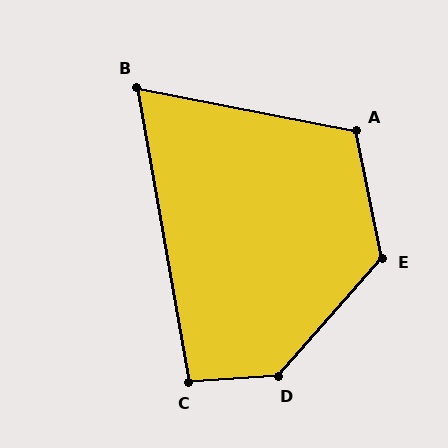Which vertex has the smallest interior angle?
B, at approximately 69 degrees.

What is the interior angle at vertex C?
Approximately 96 degrees (obtuse).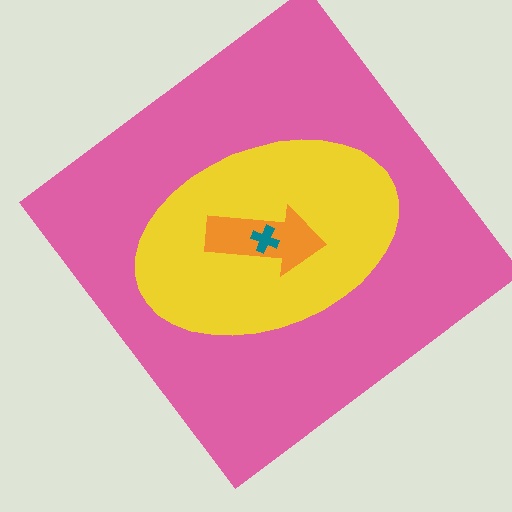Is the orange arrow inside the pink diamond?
Yes.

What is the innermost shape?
The teal cross.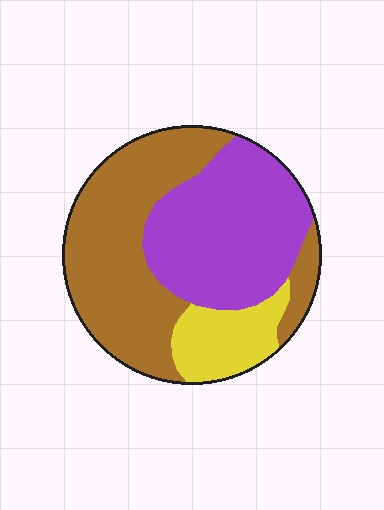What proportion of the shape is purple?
Purple takes up about two fifths (2/5) of the shape.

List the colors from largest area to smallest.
From largest to smallest: brown, purple, yellow.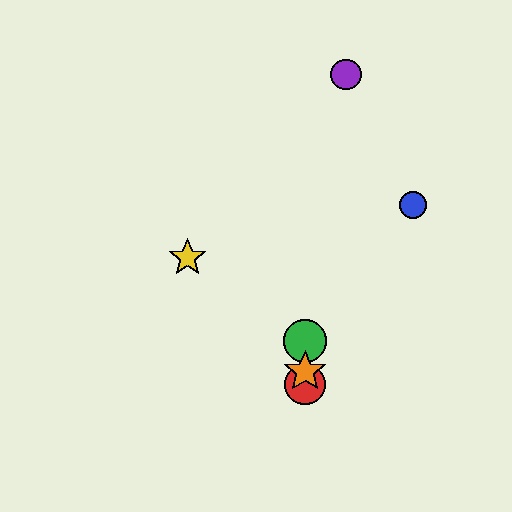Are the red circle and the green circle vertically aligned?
Yes, both are at x≈305.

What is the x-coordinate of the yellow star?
The yellow star is at x≈188.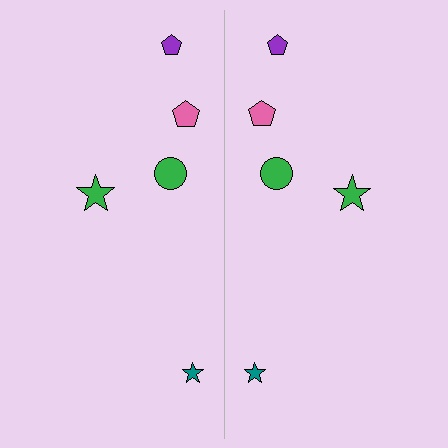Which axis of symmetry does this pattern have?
The pattern has a vertical axis of symmetry running through the center of the image.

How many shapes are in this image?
There are 10 shapes in this image.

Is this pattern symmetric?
Yes, this pattern has bilateral (reflection) symmetry.